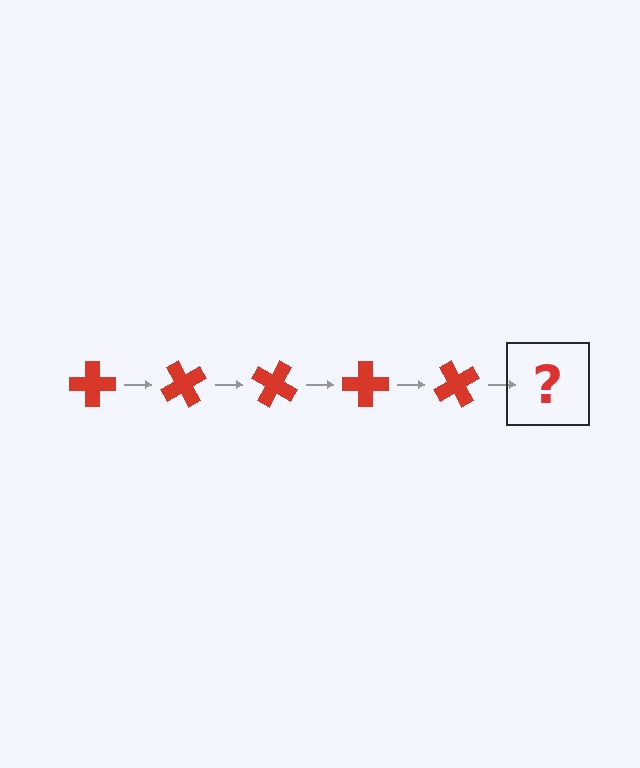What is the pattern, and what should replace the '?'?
The pattern is that the cross rotates 60 degrees each step. The '?' should be a red cross rotated 300 degrees.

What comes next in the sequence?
The next element should be a red cross rotated 300 degrees.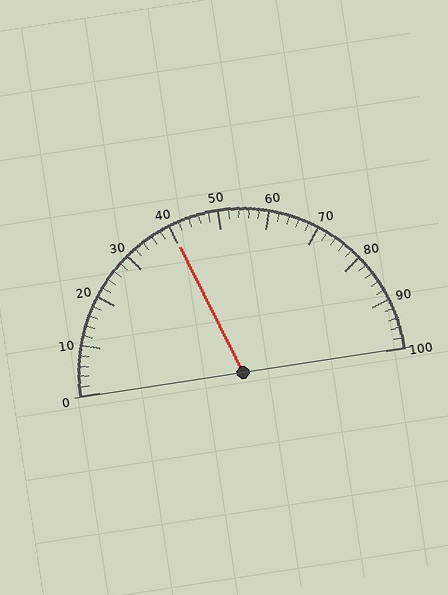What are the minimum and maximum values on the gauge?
The gauge ranges from 0 to 100.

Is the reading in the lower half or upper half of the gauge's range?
The reading is in the lower half of the range (0 to 100).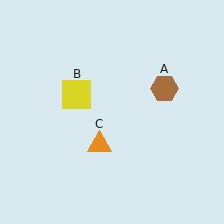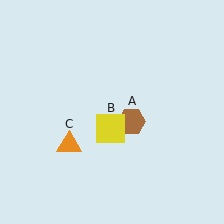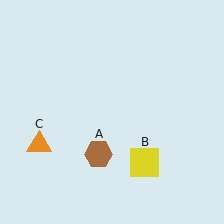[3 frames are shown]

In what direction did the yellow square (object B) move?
The yellow square (object B) moved down and to the right.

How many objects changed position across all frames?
3 objects changed position: brown hexagon (object A), yellow square (object B), orange triangle (object C).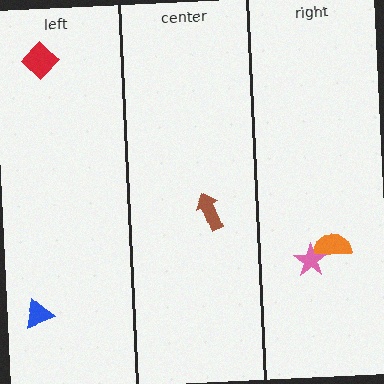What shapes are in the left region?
The blue triangle, the red diamond.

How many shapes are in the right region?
2.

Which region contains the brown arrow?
The center region.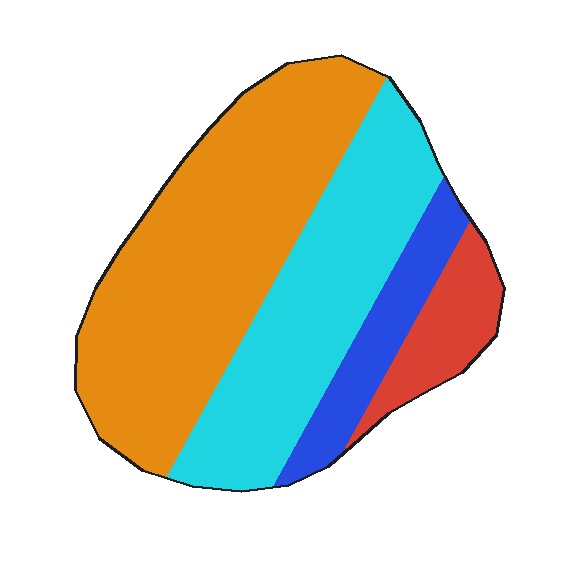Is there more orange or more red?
Orange.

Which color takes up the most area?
Orange, at roughly 45%.